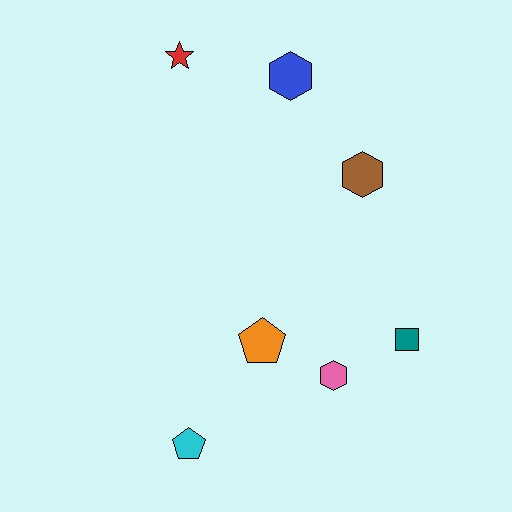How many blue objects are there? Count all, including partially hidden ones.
There is 1 blue object.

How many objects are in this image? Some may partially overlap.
There are 7 objects.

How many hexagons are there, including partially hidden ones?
There are 3 hexagons.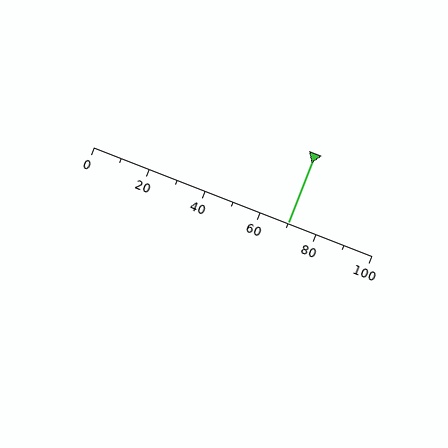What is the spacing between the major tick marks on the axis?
The major ticks are spaced 20 apart.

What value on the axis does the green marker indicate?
The marker indicates approximately 70.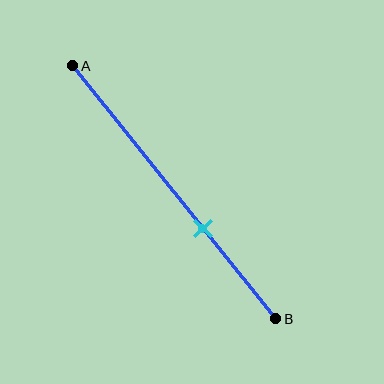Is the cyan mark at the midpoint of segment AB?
No, the mark is at about 65% from A, not at the 50% midpoint.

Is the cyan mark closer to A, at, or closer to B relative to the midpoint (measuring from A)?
The cyan mark is closer to point B than the midpoint of segment AB.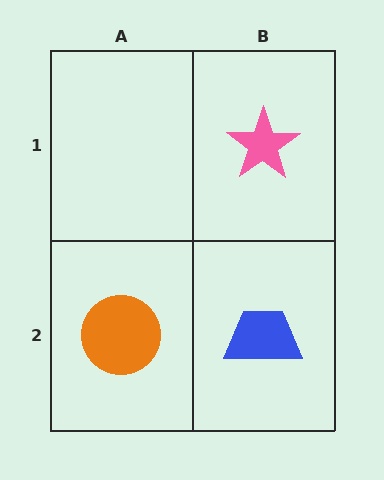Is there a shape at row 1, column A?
No, that cell is empty.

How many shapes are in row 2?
2 shapes.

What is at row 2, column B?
A blue trapezoid.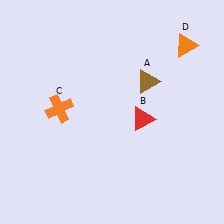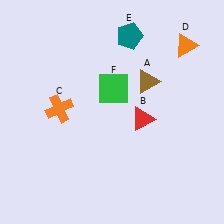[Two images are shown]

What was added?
A teal pentagon (E), a green square (F) were added in Image 2.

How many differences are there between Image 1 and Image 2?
There are 2 differences between the two images.